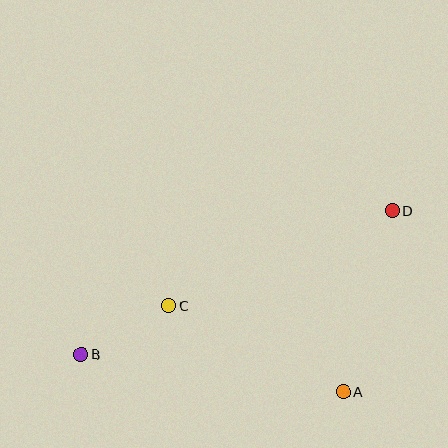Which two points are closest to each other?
Points B and C are closest to each other.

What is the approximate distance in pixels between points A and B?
The distance between A and B is approximately 265 pixels.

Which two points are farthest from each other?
Points B and D are farthest from each other.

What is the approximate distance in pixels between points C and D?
The distance between C and D is approximately 243 pixels.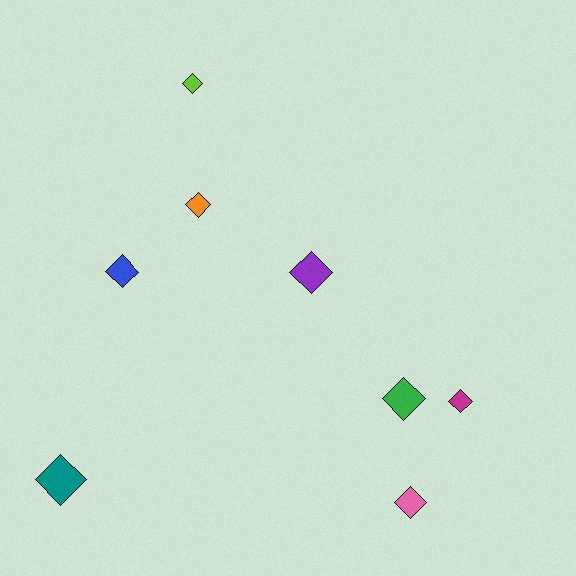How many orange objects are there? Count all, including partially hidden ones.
There is 1 orange object.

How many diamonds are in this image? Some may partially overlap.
There are 8 diamonds.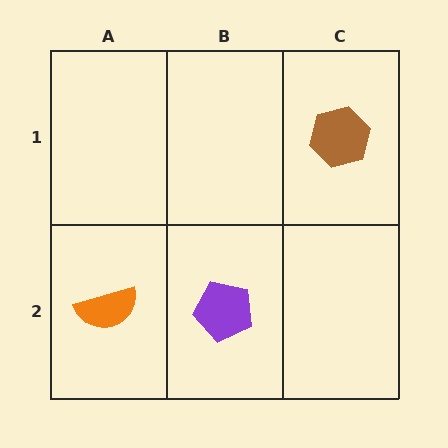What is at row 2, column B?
A purple pentagon.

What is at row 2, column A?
An orange semicircle.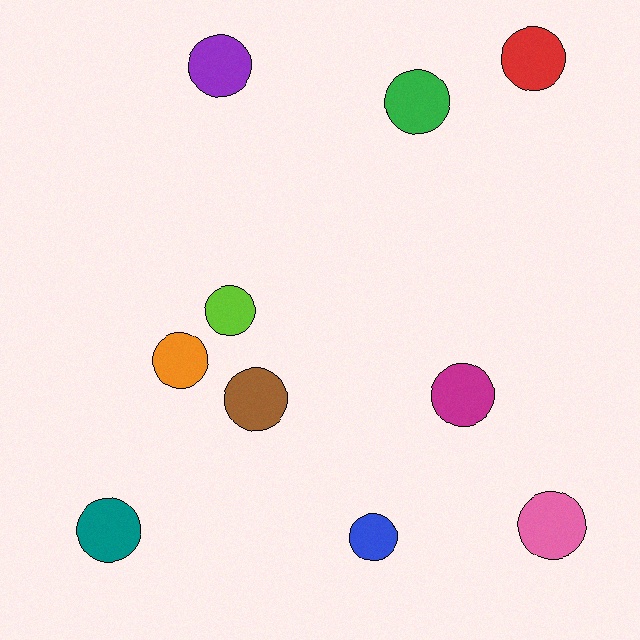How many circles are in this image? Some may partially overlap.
There are 10 circles.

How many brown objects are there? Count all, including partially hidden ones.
There is 1 brown object.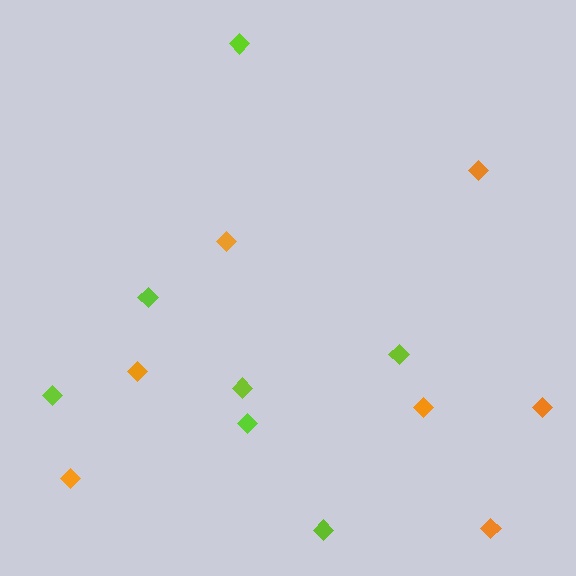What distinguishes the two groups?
There are 2 groups: one group of lime diamonds (7) and one group of orange diamonds (7).